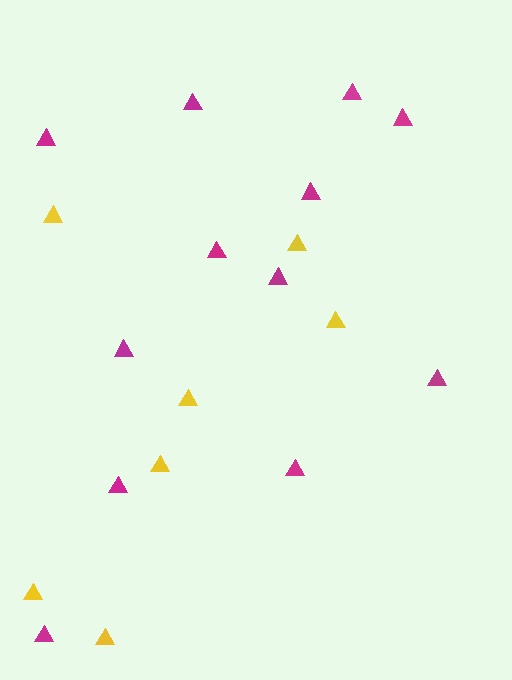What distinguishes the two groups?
There are 2 groups: one group of magenta triangles (12) and one group of yellow triangles (7).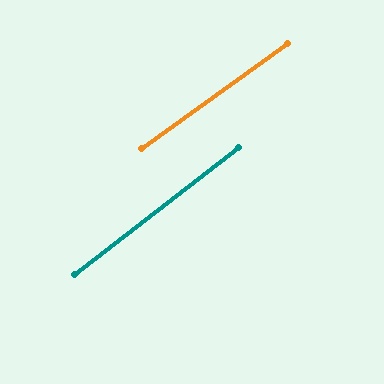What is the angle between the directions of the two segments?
Approximately 2 degrees.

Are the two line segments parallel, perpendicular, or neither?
Parallel — their directions differ by only 1.8°.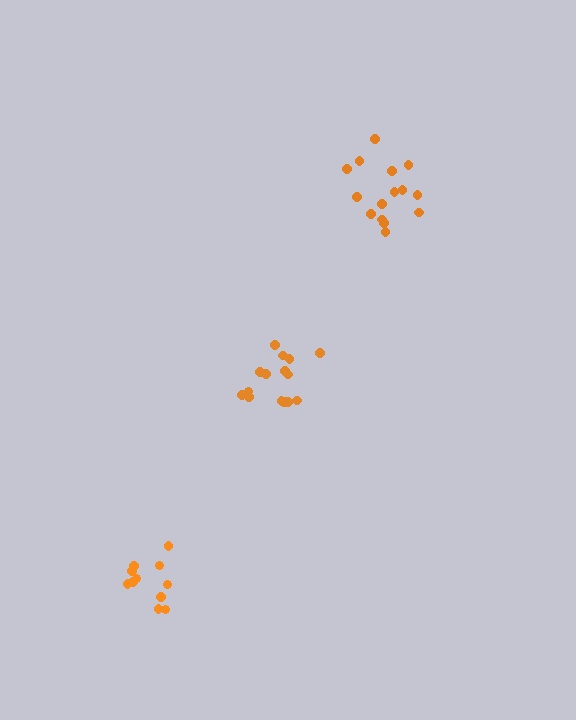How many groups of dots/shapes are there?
There are 3 groups.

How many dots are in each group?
Group 1: 15 dots, Group 2: 11 dots, Group 3: 15 dots (41 total).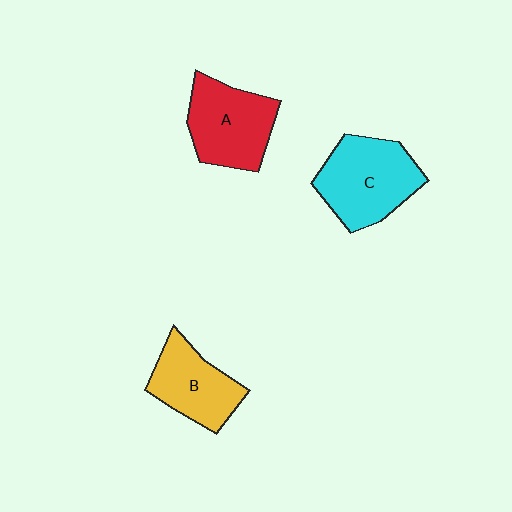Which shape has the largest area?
Shape C (cyan).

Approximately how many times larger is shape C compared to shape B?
Approximately 1.3 times.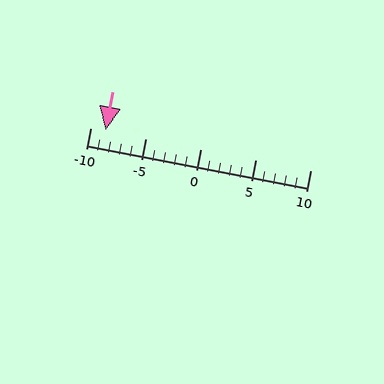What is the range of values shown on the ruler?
The ruler shows values from -10 to 10.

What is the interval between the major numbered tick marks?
The major tick marks are spaced 5 units apart.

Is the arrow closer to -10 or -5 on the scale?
The arrow is closer to -10.